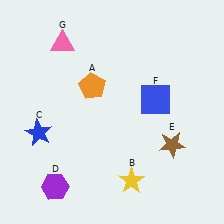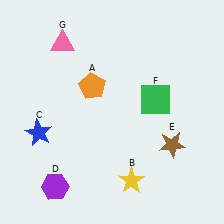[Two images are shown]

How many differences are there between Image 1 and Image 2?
There is 1 difference between the two images.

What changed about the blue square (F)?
In Image 1, F is blue. In Image 2, it changed to green.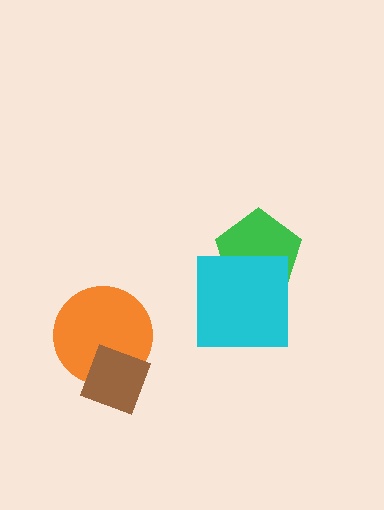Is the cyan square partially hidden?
No, no other shape covers it.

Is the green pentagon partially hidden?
Yes, it is partially covered by another shape.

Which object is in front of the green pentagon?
The cyan square is in front of the green pentagon.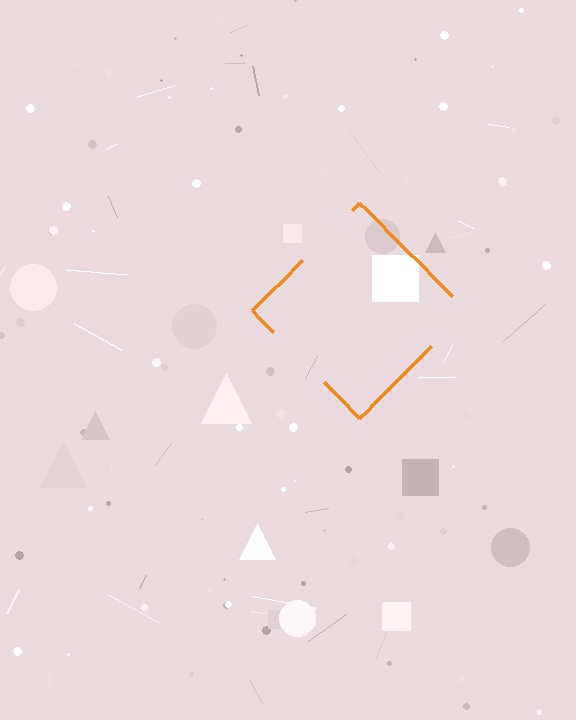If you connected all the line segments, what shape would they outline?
They would outline a diamond.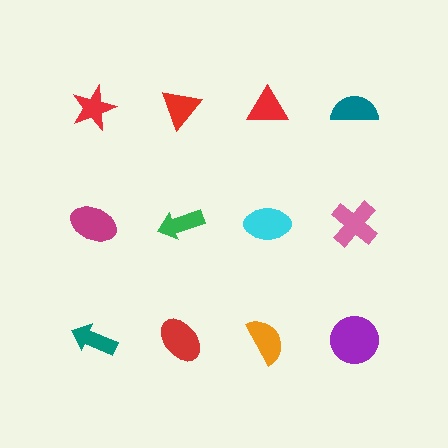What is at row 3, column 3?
An orange semicircle.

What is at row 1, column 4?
A teal semicircle.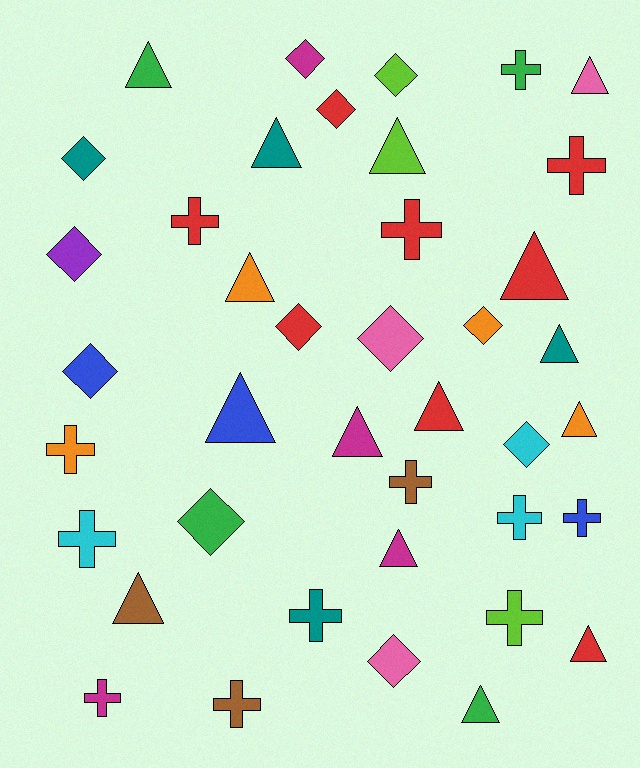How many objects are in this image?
There are 40 objects.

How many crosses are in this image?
There are 13 crosses.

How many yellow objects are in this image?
There are no yellow objects.